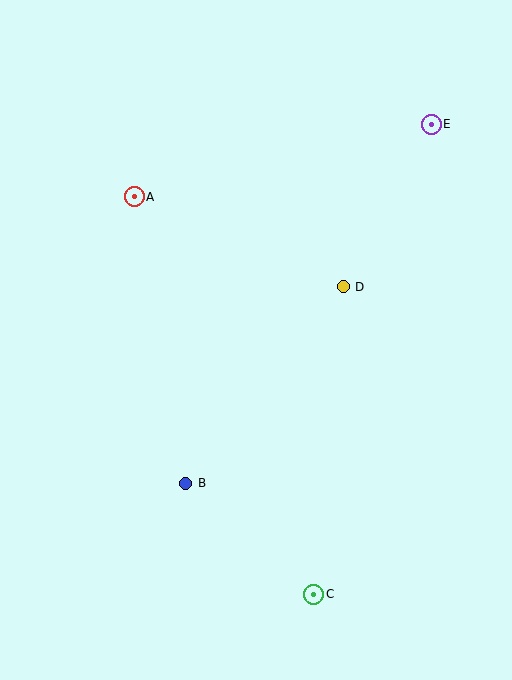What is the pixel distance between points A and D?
The distance between A and D is 228 pixels.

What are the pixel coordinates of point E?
Point E is at (431, 124).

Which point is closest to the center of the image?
Point D at (343, 287) is closest to the center.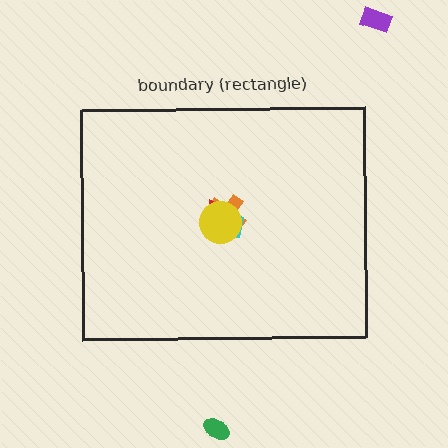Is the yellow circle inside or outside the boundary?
Inside.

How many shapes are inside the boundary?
4 inside, 2 outside.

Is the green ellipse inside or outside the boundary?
Outside.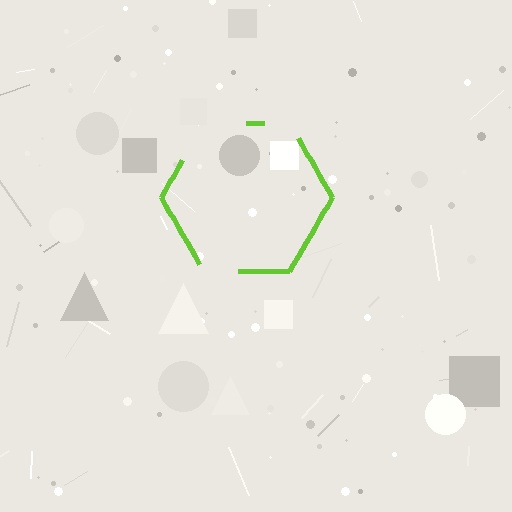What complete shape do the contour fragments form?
The contour fragments form a hexagon.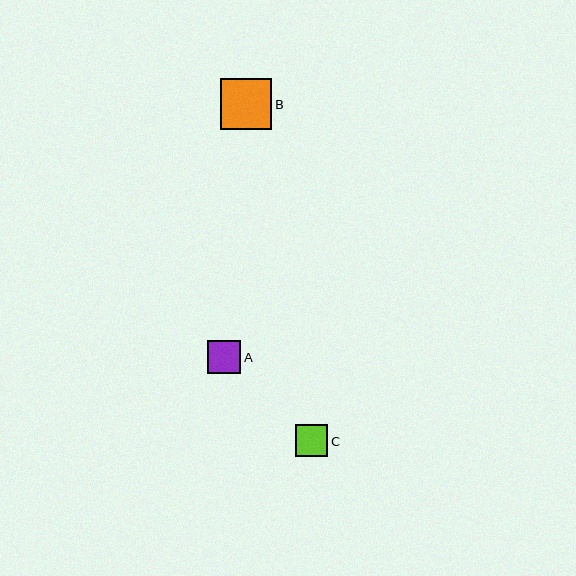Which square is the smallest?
Square C is the smallest with a size of approximately 32 pixels.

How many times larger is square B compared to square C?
Square B is approximately 1.6 times the size of square C.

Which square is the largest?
Square B is the largest with a size of approximately 51 pixels.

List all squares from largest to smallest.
From largest to smallest: B, A, C.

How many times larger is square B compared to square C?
Square B is approximately 1.6 times the size of square C.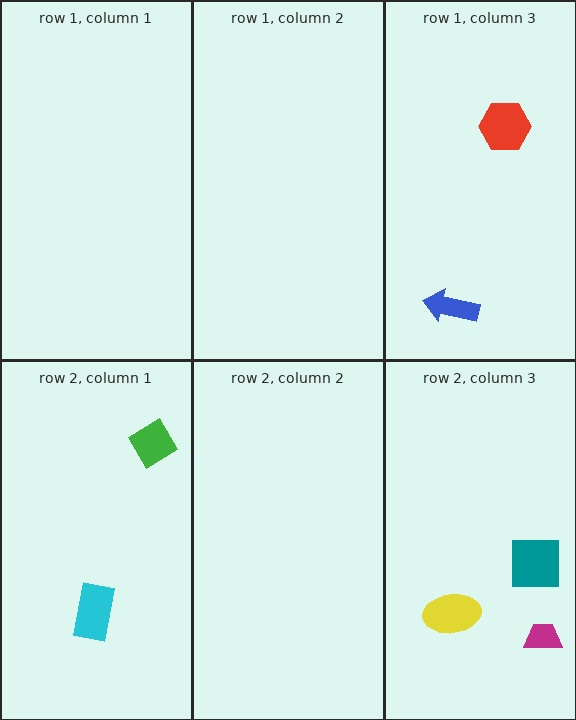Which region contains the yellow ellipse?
The row 2, column 3 region.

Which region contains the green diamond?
The row 2, column 1 region.